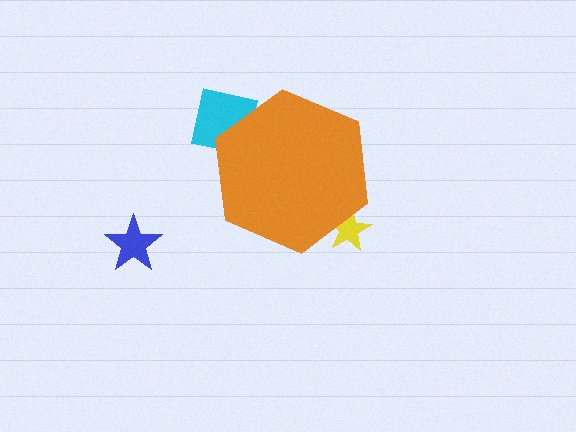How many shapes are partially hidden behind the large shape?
2 shapes are partially hidden.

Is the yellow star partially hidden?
Yes, the yellow star is partially hidden behind the orange hexagon.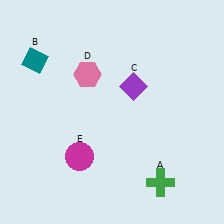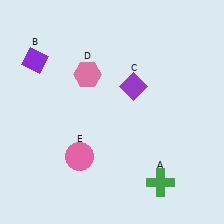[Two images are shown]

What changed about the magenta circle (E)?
In Image 1, E is magenta. In Image 2, it changed to pink.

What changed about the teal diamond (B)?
In Image 1, B is teal. In Image 2, it changed to purple.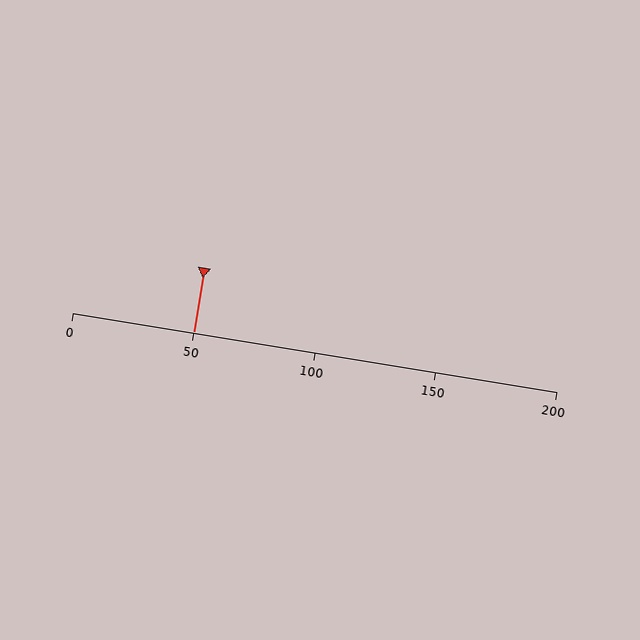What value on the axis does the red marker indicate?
The marker indicates approximately 50.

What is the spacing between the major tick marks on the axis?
The major ticks are spaced 50 apart.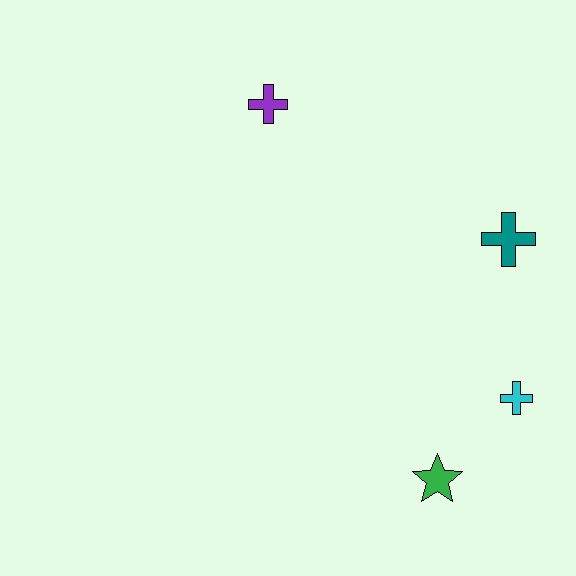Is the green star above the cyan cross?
No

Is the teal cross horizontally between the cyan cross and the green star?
Yes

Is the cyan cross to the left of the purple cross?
No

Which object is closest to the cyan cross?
The green star is closest to the cyan cross.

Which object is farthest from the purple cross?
The green star is farthest from the purple cross.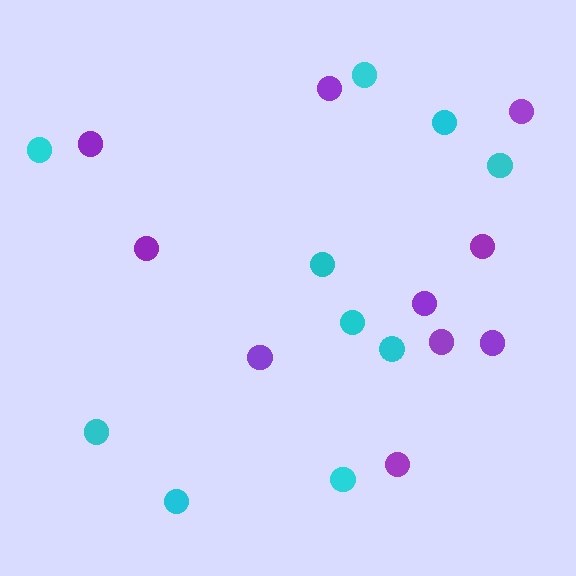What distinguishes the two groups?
There are 2 groups: one group of purple circles (10) and one group of cyan circles (10).